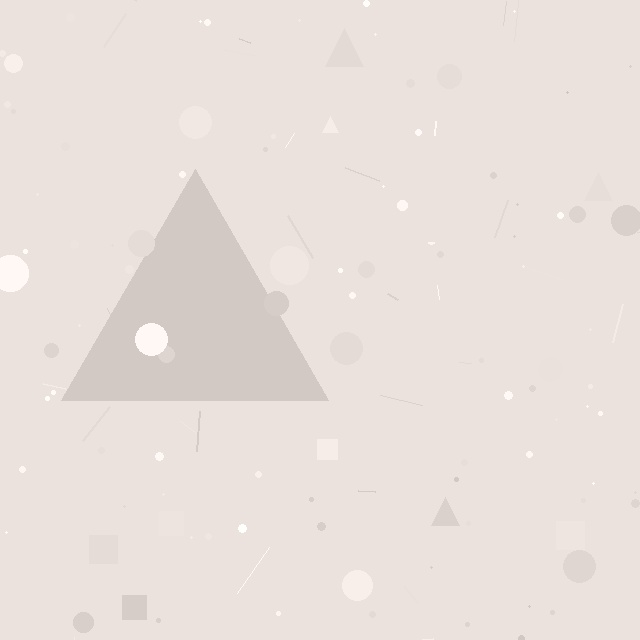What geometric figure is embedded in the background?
A triangle is embedded in the background.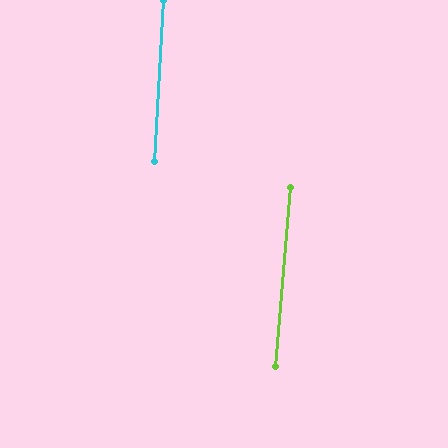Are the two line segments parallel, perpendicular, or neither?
Parallel — their directions differ by only 1.4°.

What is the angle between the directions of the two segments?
Approximately 1 degree.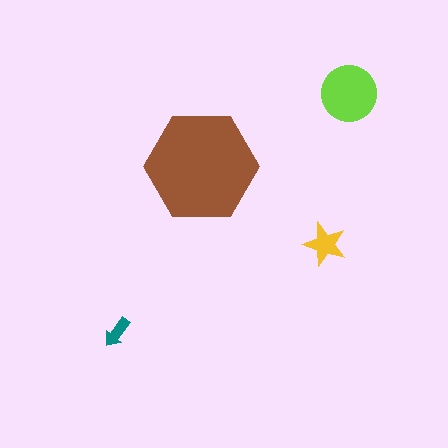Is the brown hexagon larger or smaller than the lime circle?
Larger.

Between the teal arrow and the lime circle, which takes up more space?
The lime circle.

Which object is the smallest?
The teal arrow.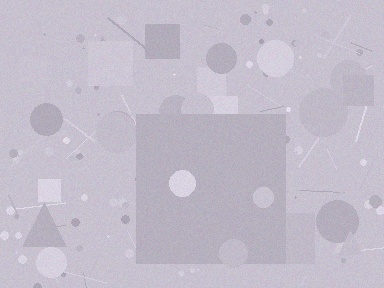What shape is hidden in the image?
A square is hidden in the image.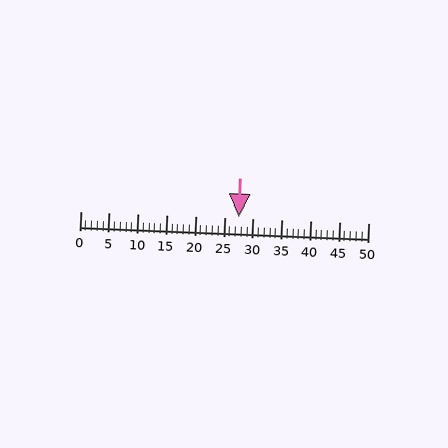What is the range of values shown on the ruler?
The ruler shows values from 0 to 50.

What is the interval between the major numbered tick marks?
The major tick marks are spaced 5 units apart.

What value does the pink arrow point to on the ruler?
The pink arrow points to approximately 28.